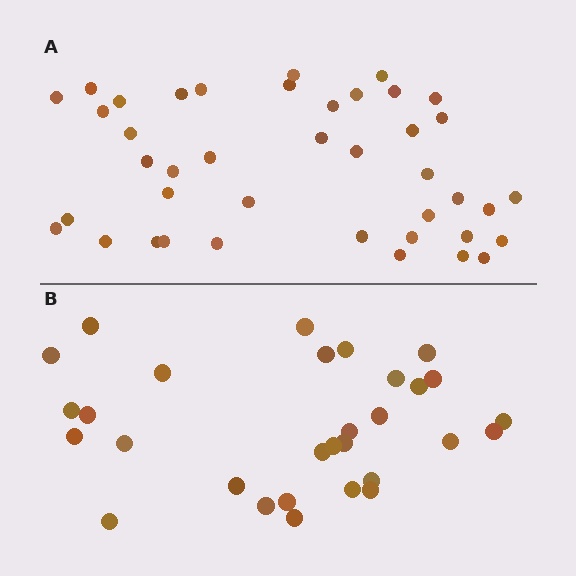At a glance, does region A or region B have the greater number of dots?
Region A (the top region) has more dots.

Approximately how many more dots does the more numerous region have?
Region A has roughly 12 or so more dots than region B.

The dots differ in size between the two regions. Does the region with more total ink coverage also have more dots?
No. Region B has more total ink coverage because its dots are larger, but region A actually contains more individual dots. Total area can be misleading — the number of items is what matters here.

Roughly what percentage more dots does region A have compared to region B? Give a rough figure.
About 35% more.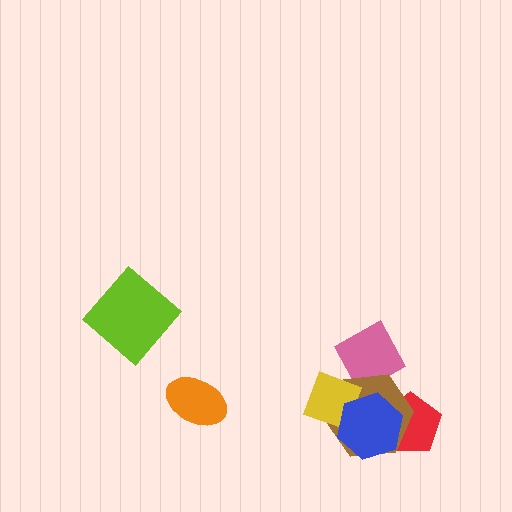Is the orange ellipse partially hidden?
No, no other shape covers it.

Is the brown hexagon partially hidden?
Yes, it is partially covered by another shape.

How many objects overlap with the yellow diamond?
3 objects overlap with the yellow diamond.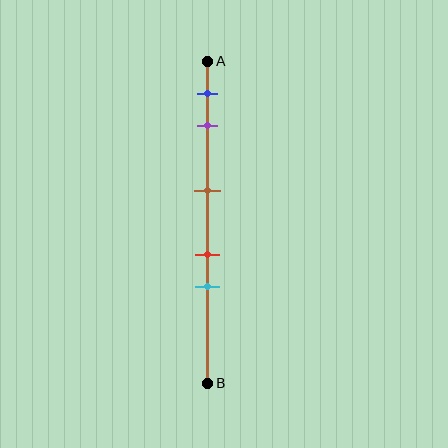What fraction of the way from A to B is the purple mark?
The purple mark is approximately 20% (0.2) of the way from A to B.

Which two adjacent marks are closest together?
The red and cyan marks are the closest adjacent pair.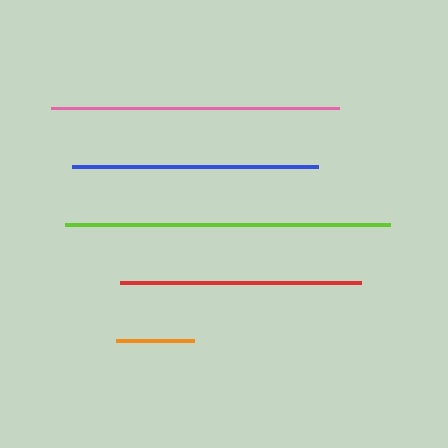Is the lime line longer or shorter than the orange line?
The lime line is longer than the orange line.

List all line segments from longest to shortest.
From longest to shortest: lime, pink, blue, red, orange.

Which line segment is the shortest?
The orange line is the shortest at approximately 79 pixels.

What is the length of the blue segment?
The blue segment is approximately 246 pixels long.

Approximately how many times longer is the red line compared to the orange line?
The red line is approximately 3.1 times the length of the orange line.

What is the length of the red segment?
The red segment is approximately 241 pixels long.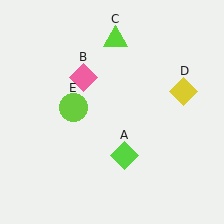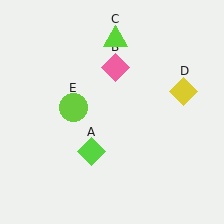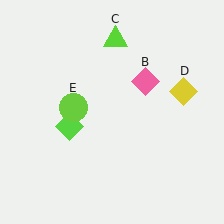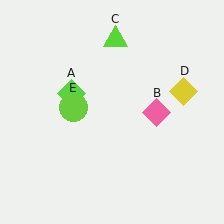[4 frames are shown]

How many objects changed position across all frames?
2 objects changed position: lime diamond (object A), pink diamond (object B).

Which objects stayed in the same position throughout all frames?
Lime triangle (object C) and yellow diamond (object D) and lime circle (object E) remained stationary.